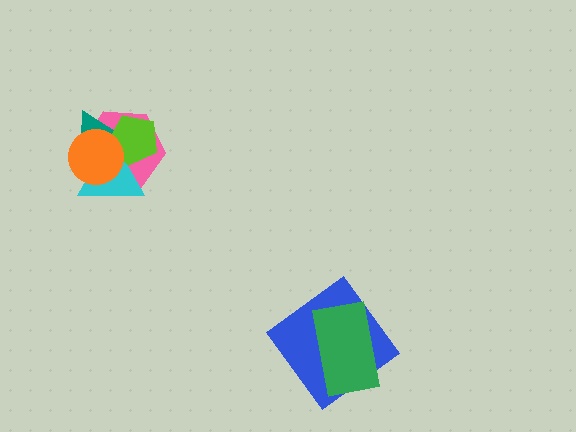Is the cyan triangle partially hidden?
Yes, it is partially covered by another shape.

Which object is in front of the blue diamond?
The green rectangle is in front of the blue diamond.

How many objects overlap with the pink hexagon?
4 objects overlap with the pink hexagon.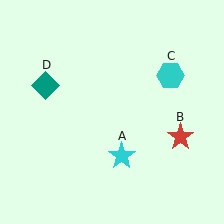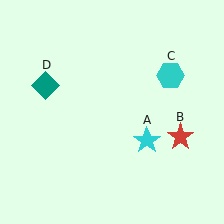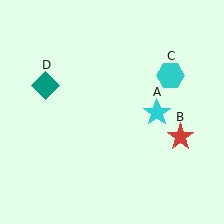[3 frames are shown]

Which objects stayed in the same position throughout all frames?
Red star (object B) and cyan hexagon (object C) and teal diamond (object D) remained stationary.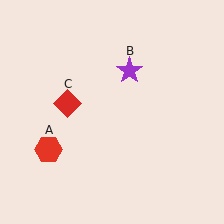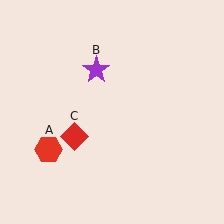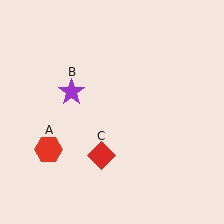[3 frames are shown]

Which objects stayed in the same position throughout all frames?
Red hexagon (object A) remained stationary.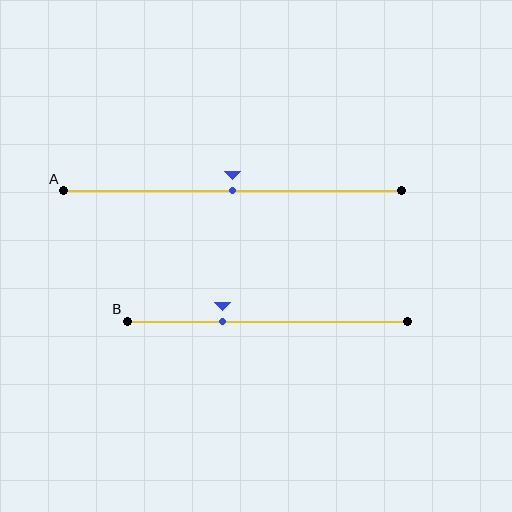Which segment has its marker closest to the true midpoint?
Segment A has its marker closest to the true midpoint.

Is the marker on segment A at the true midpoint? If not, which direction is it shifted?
Yes, the marker on segment A is at the true midpoint.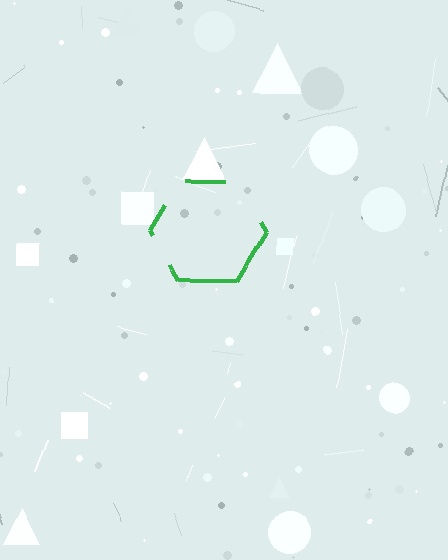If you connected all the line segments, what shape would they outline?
They would outline a hexagon.